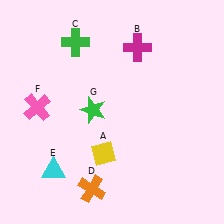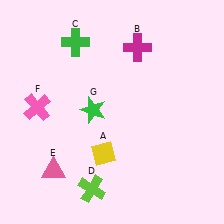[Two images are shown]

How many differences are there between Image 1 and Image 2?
There are 2 differences between the two images.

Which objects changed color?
D changed from orange to lime. E changed from cyan to pink.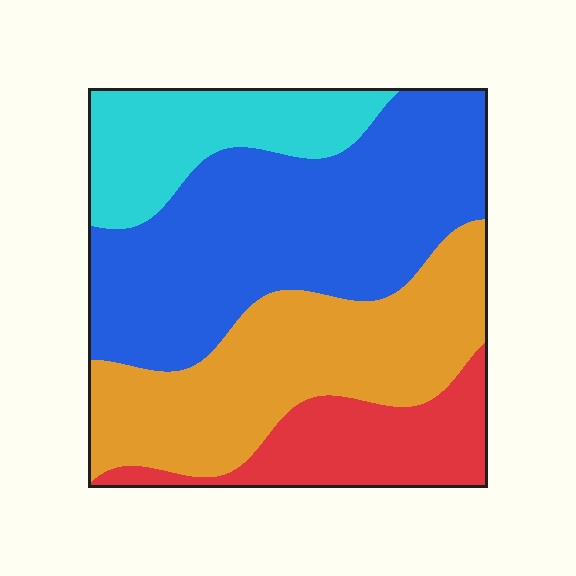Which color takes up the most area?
Blue, at roughly 40%.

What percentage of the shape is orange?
Orange takes up about one third (1/3) of the shape.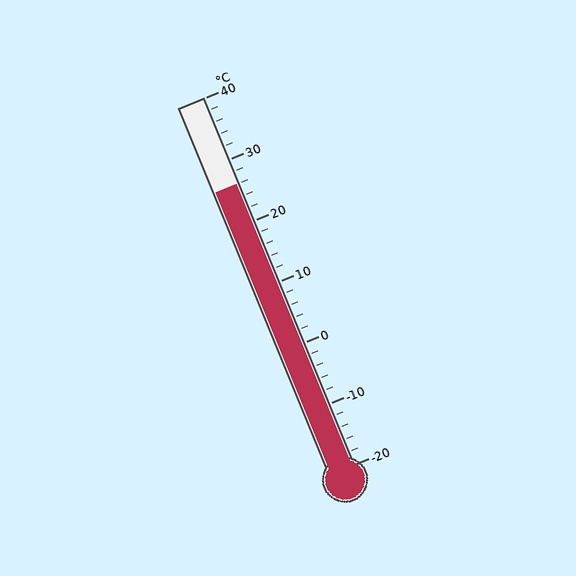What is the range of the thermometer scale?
The thermometer scale ranges from -20°C to 40°C.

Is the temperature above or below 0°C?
The temperature is above 0°C.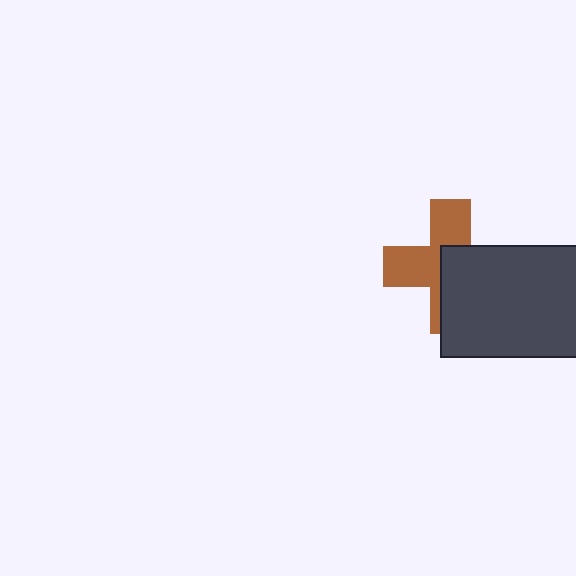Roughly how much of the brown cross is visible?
About half of it is visible (roughly 50%).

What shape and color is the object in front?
The object in front is a dark gray rectangle.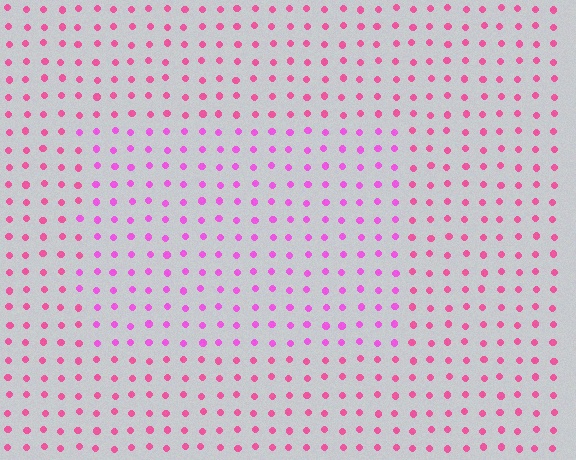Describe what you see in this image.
The image is filled with small pink elements in a uniform arrangement. A rectangle-shaped region is visible where the elements are tinted to a slightly different hue, forming a subtle color boundary.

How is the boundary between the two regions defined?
The boundary is defined purely by a slight shift in hue (about 27 degrees). Spacing, size, and orientation are identical on both sides.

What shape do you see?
I see a rectangle.